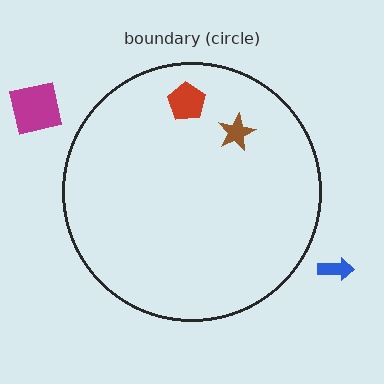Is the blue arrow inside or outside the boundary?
Outside.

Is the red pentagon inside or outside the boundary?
Inside.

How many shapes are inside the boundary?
2 inside, 2 outside.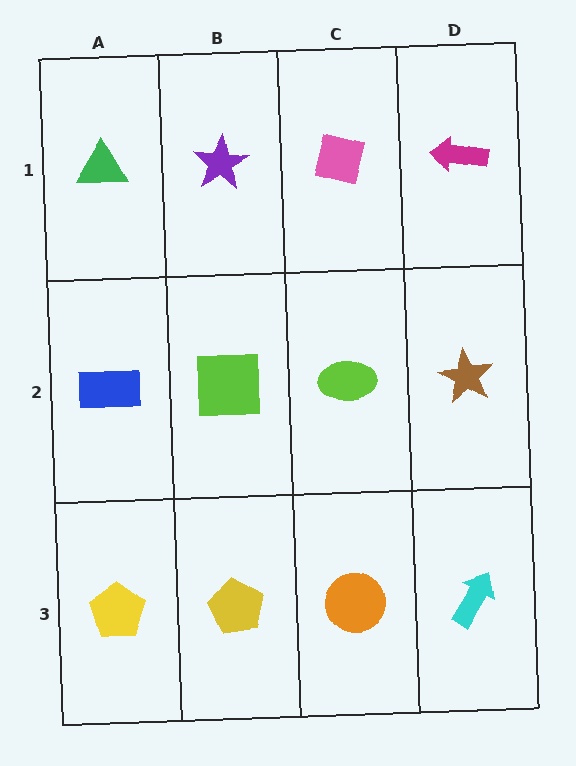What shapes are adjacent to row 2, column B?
A purple star (row 1, column B), a yellow pentagon (row 3, column B), a blue rectangle (row 2, column A), a lime ellipse (row 2, column C).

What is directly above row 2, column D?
A magenta arrow.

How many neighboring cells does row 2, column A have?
3.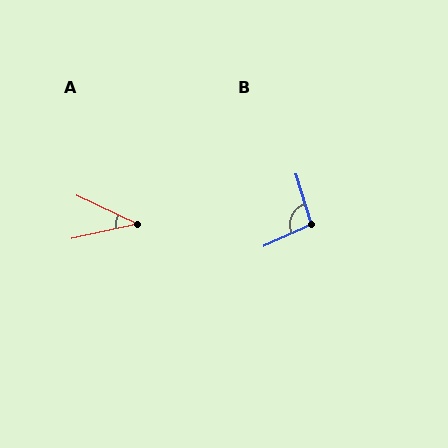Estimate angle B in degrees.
Approximately 97 degrees.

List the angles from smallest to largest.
A (37°), B (97°).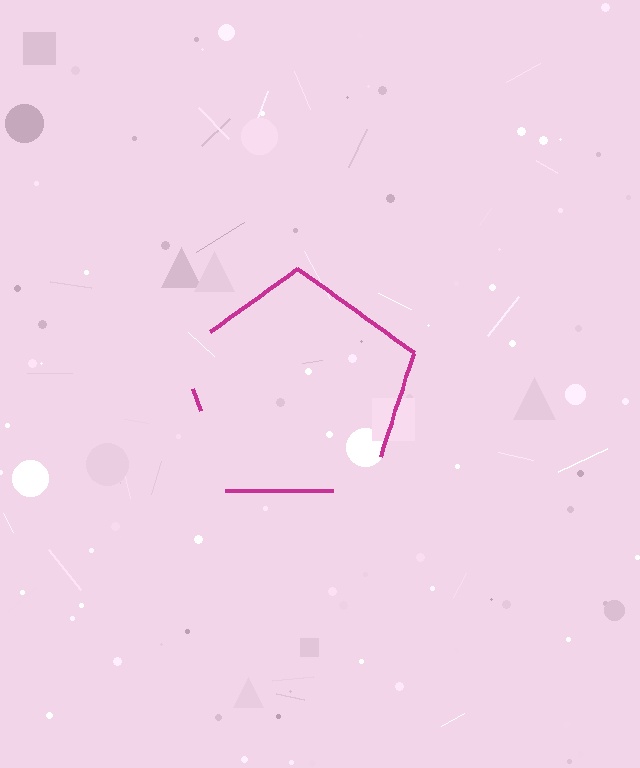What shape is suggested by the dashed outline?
The dashed outline suggests a pentagon.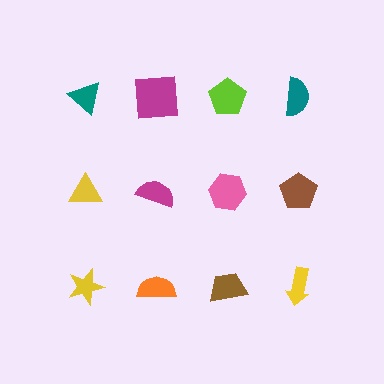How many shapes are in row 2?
4 shapes.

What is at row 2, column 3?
A pink hexagon.